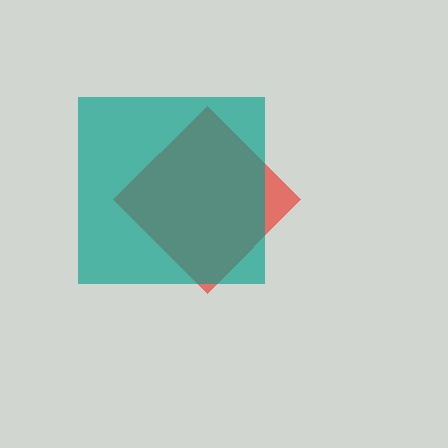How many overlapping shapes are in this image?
There are 2 overlapping shapes in the image.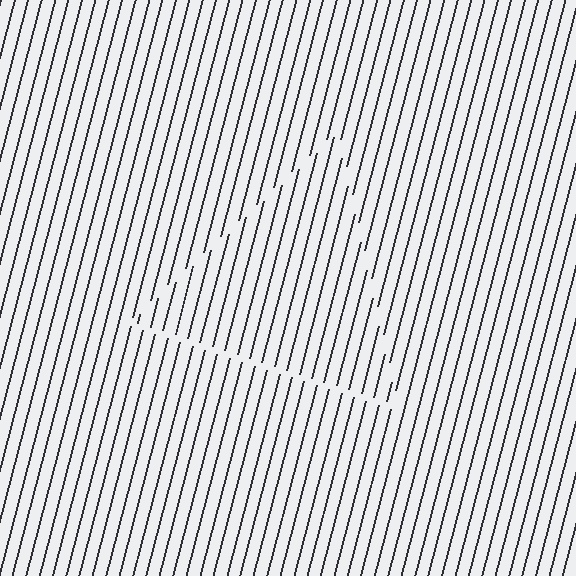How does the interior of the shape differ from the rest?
The interior of the shape contains the same grating, shifted by half a period — the contour is defined by the phase discontinuity where line-ends from the inner and outer gratings abut.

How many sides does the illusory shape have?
3 sides — the line-ends trace a triangle.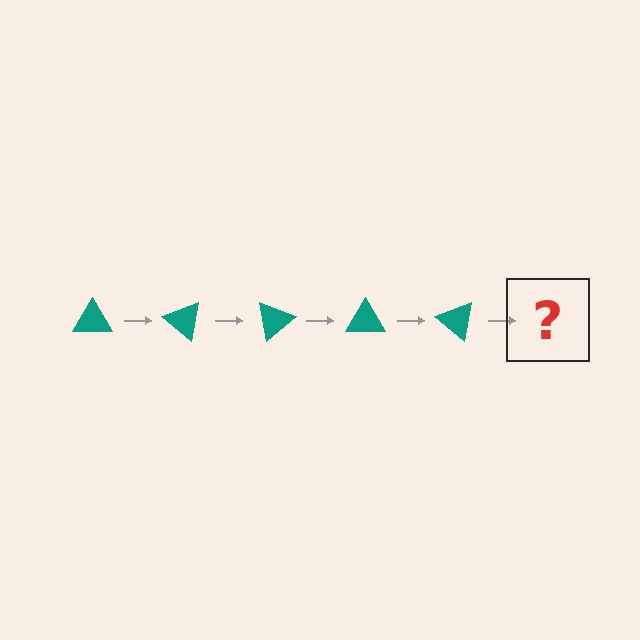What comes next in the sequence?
The next element should be a teal triangle rotated 200 degrees.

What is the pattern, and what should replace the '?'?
The pattern is that the triangle rotates 40 degrees each step. The '?' should be a teal triangle rotated 200 degrees.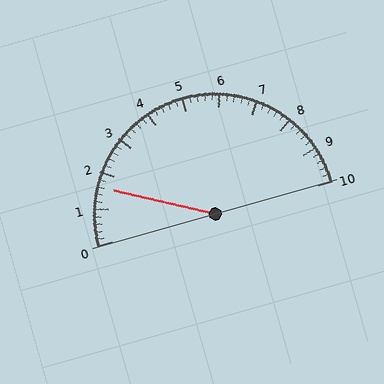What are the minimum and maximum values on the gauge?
The gauge ranges from 0 to 10.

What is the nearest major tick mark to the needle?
The nearest major tick mark is 2.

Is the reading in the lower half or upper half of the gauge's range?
The reading is in the lower half of the range (0 to 10).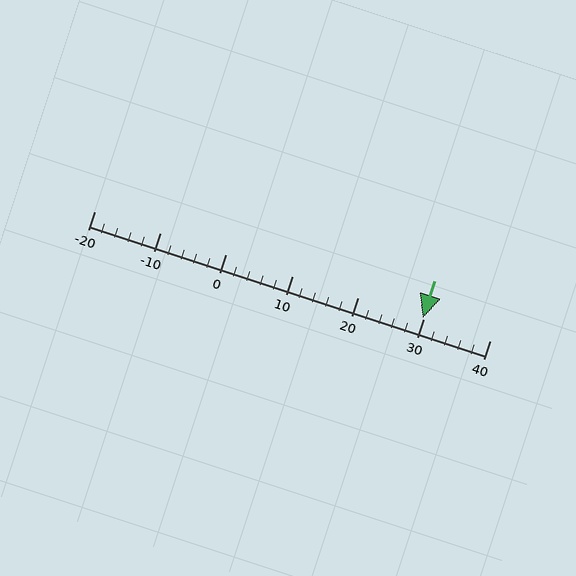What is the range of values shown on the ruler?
The ruler shows values from -20 to 40.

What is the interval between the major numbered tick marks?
The major tick marks are spaced 10 units apart.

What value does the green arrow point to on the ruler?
The green arrow points to approximately 30.